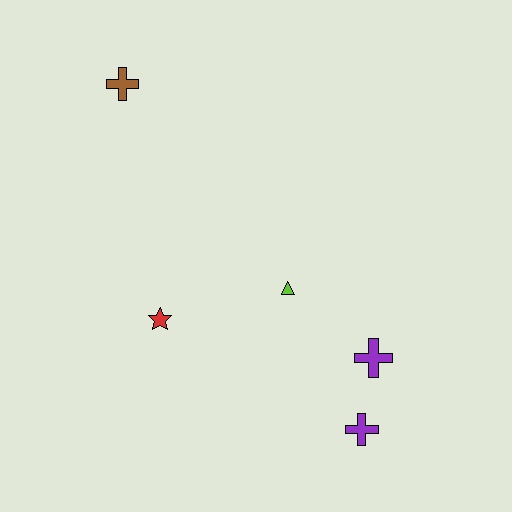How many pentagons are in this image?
There are no pentagons.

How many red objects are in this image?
There is 1 red object.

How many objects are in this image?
There are 5 objects.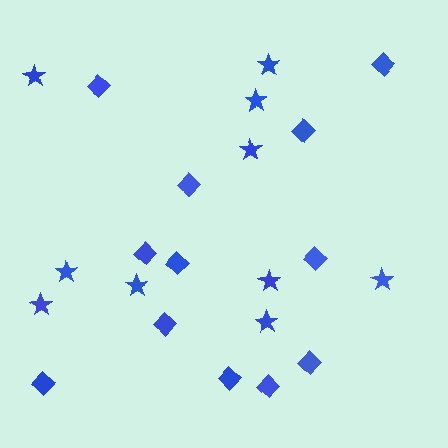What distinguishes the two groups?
There are 2 groups: one group of diamonds (12) and one group of stars (10).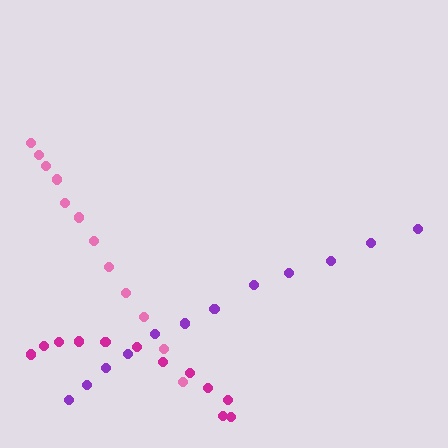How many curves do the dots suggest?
There are 3 distinct paths.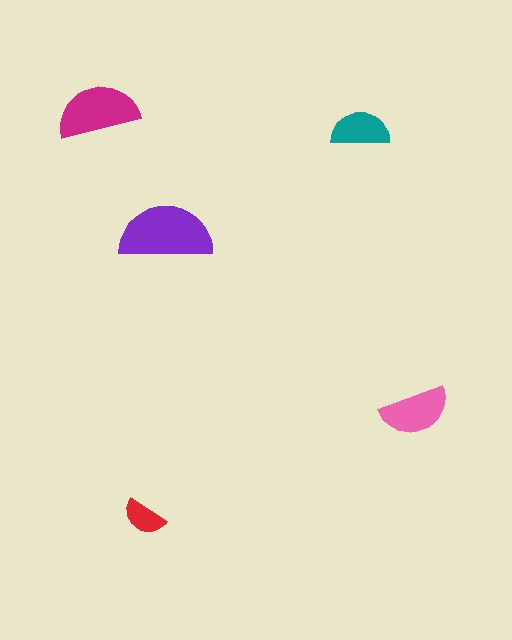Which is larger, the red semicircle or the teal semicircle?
The teal one.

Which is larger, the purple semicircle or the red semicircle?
The purple one.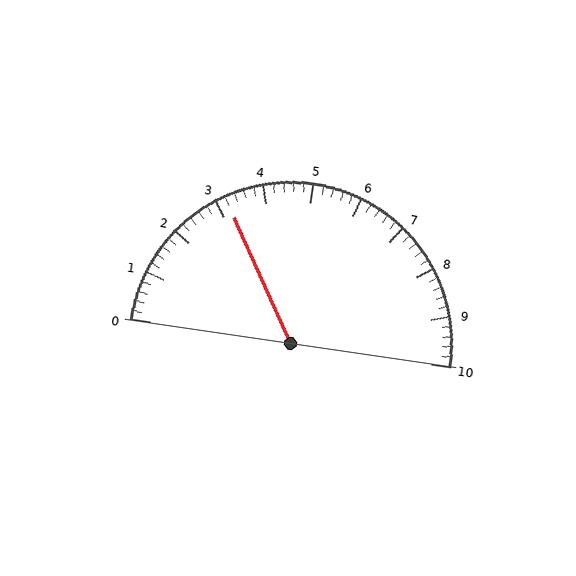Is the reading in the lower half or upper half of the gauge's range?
The reading is in the lower half of the range (0 to 10).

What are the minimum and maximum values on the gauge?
The gauge ranges from 0 to 10.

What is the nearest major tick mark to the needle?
The nearest major tick mark is 3.